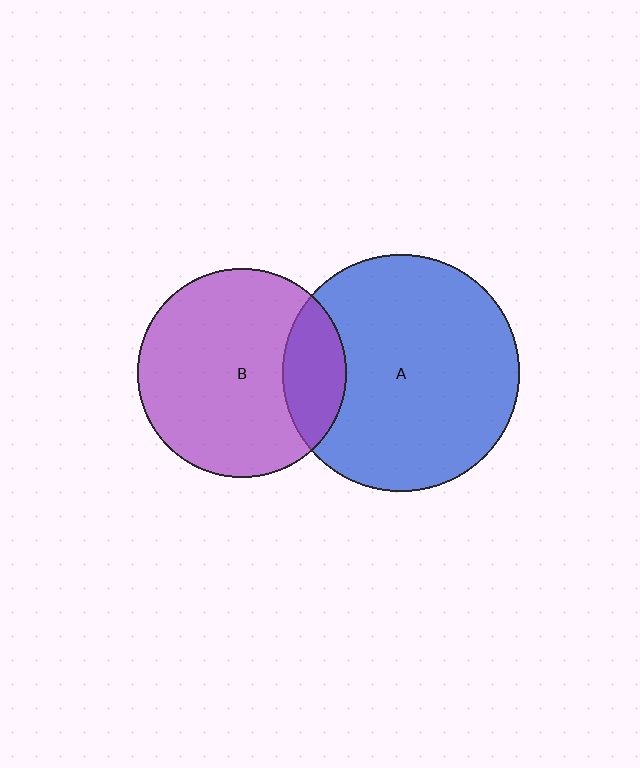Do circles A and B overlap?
Yes.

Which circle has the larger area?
Circle A (blue).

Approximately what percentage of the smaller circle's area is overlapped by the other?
Approximately 20%.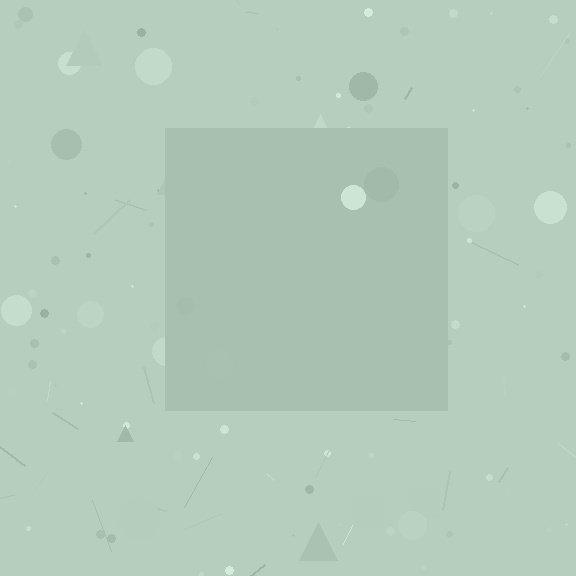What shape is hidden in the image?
A square is hidden in the image.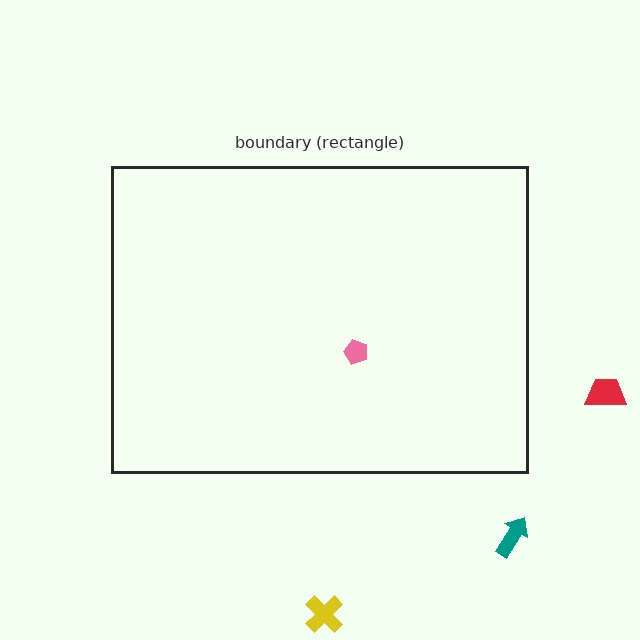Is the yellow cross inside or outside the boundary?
Outside.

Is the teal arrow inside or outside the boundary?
Outside.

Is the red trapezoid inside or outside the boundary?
Outside.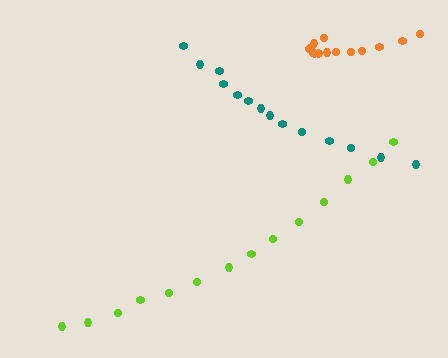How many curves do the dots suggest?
There are 3 distinct paths.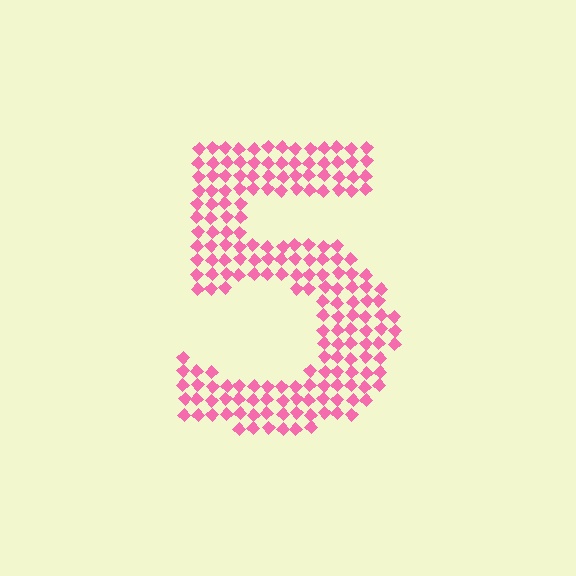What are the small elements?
The small elements are diamonds.